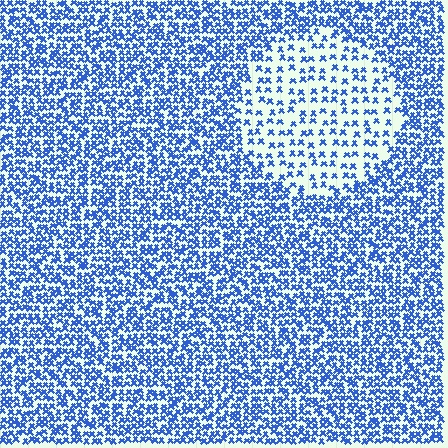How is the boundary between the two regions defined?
The boundary is defined by a change in element density (approximately 2.3x ratio). All elements are the same color, size, and shape.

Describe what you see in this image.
The image contains small blue elements arranged at two different densities. A circle-shaped region is visible where the elements are less densely packed than the surrounding area.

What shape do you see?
I see a circle.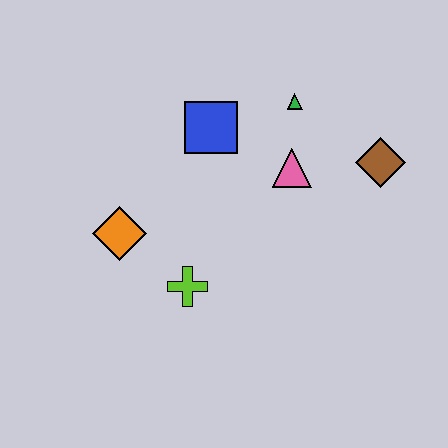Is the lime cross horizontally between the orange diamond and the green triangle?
Yes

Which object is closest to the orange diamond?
The lime cross is closest to the orange diamond.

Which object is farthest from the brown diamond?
The orange diamond is farthest from the brown diamond.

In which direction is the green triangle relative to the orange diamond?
The green triangle is to the right of the orange diamond.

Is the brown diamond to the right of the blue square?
Yes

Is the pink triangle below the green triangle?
Yes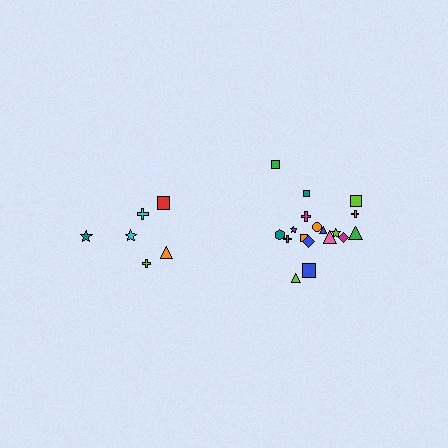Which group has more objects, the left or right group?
The right group.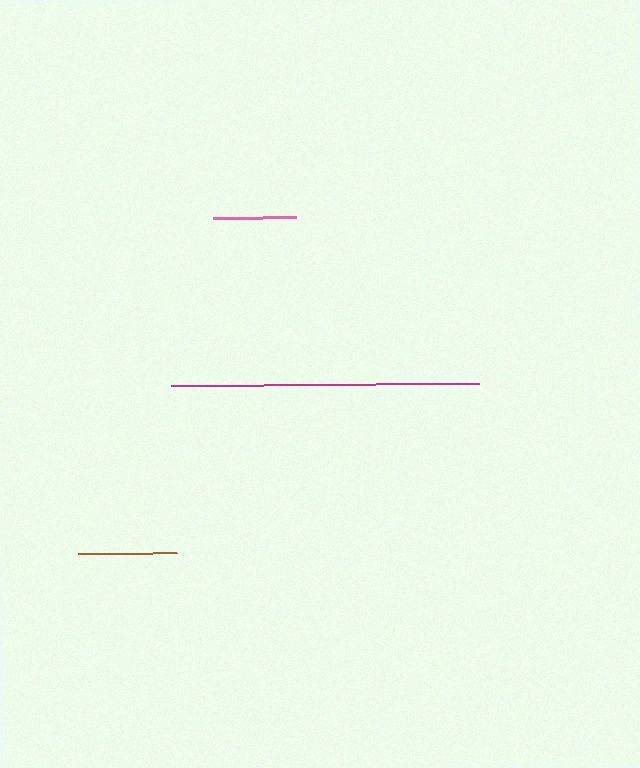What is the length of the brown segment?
The brown segment is approximately 100 pixels long.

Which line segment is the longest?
The magenta line is the longest at approximately 309 pixels.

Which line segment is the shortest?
The pink line is the shortest at approximately 83 pixels.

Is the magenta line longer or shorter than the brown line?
The magenta line is longer than the brown line.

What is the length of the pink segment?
The pink segment is approximately 83 pixels long.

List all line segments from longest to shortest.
From longest to shortest: magenta, brown, pink.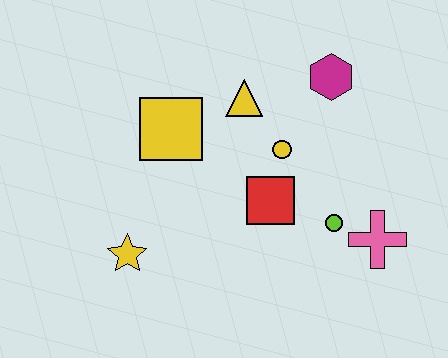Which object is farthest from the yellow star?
The magenta hexagon is farthest from the yellow star.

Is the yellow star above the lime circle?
No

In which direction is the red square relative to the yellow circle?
The red square is below the yellow circle.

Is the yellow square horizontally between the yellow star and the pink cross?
Yes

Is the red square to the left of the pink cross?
Yes